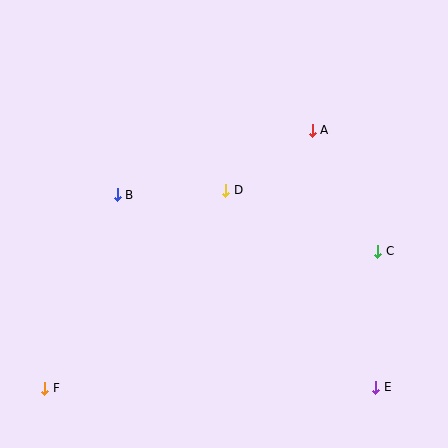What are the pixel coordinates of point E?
Point E is at (376, 387).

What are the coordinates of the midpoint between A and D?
The midpoint between A and D is at (269, 160).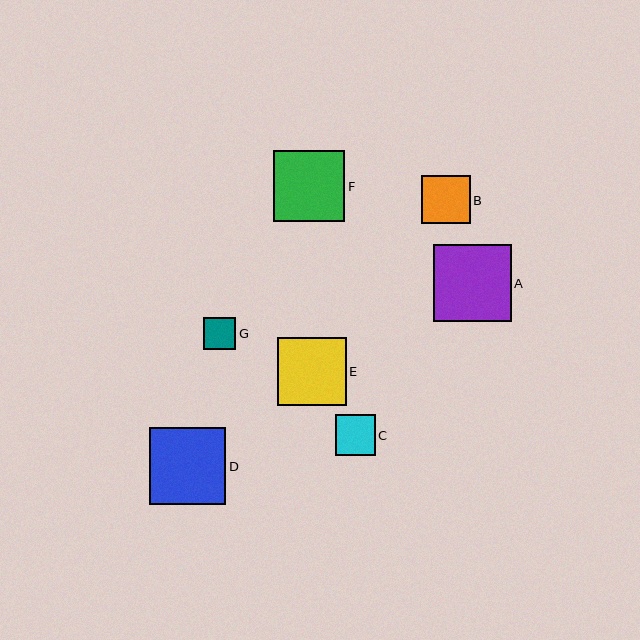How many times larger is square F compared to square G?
Square F is approximately 2.2 times the size of square G.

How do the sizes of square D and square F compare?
Square D and square F are approximately the same size.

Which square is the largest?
Square A is the largest with a size of approximately 78 pixels.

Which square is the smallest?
Square G is the smallest with a size of approximately 32 pixels.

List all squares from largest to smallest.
From largest to smallest: A, D, F, E, B, C, G.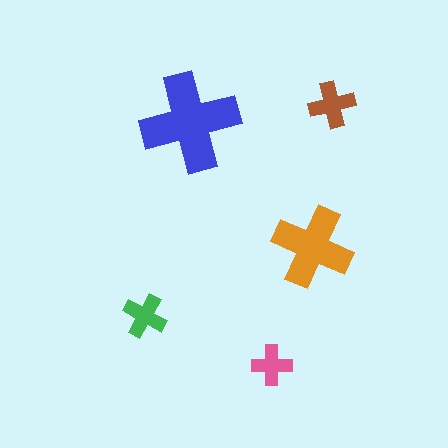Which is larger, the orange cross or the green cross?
The orange one.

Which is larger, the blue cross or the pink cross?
The blue one.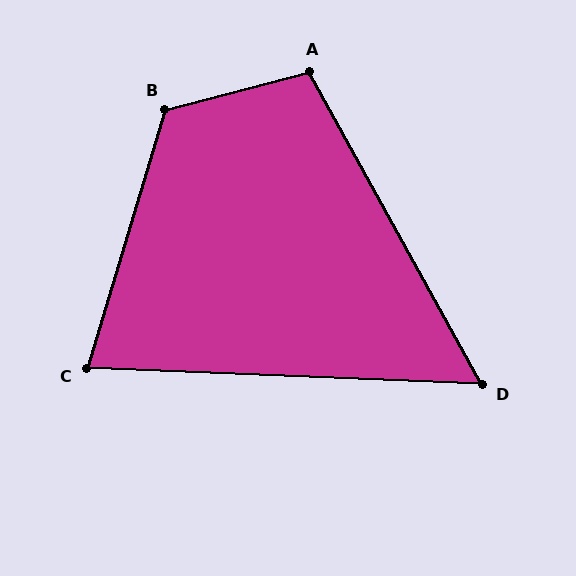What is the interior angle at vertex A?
Approximately 104 degrees (obtuse).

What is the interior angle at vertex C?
Approximately 76 degrees (acute).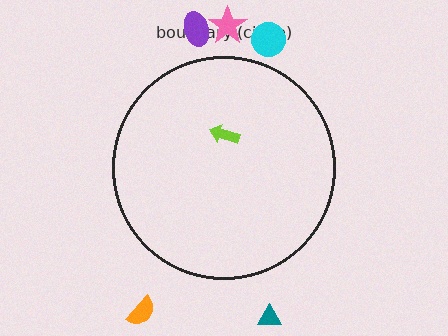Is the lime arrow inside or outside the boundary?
Inside.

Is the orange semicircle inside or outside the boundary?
Outside.